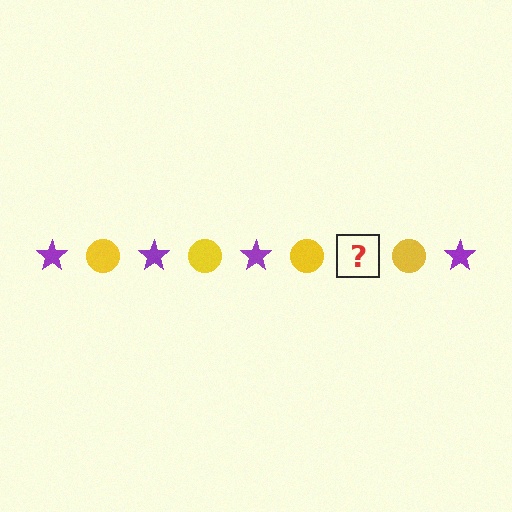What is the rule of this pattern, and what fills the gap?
The rule is that the pattern alternates between purple star and yellow circle. The gap should be filled with a purple star.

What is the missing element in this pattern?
The missing element is a purple star.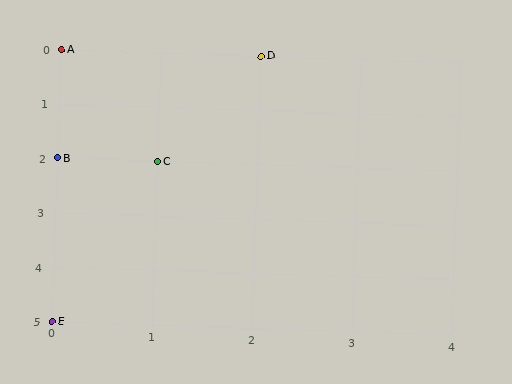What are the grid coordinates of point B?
Point B is at grid coordinates (0, 2).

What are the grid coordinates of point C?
Point C is at grid coordinates (1, 2).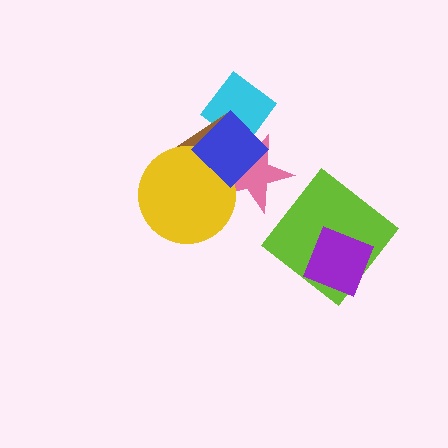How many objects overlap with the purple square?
1 object overlaps with the purple square.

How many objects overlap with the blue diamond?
4 objects overlap with the blue diamond.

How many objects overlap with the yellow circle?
3 objects overlap with the yellow circle.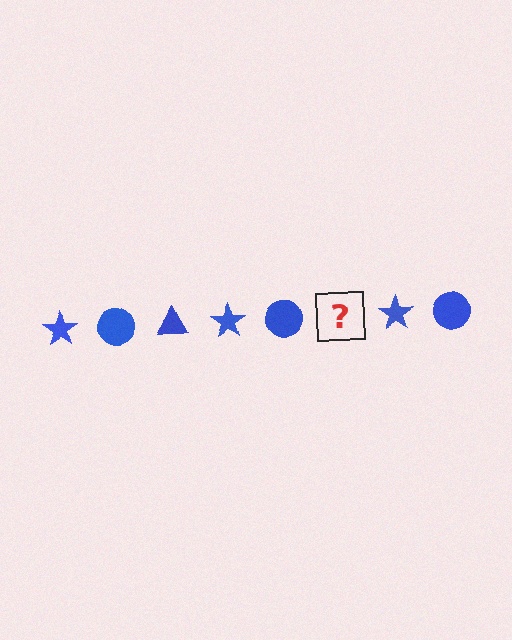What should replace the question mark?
The question mark should be replaced with a blue triangle.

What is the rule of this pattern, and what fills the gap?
The rule is that the pattern cycles through star, circle, triangle shapes in blue. The gap should be filled with a blue triangle.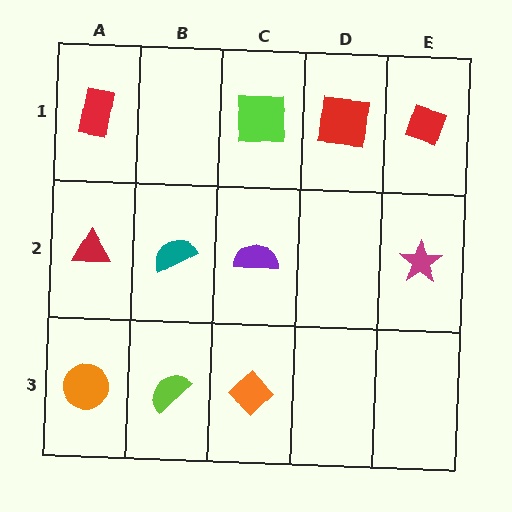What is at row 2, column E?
A magenta star.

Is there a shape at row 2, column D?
No, that cell is empty.